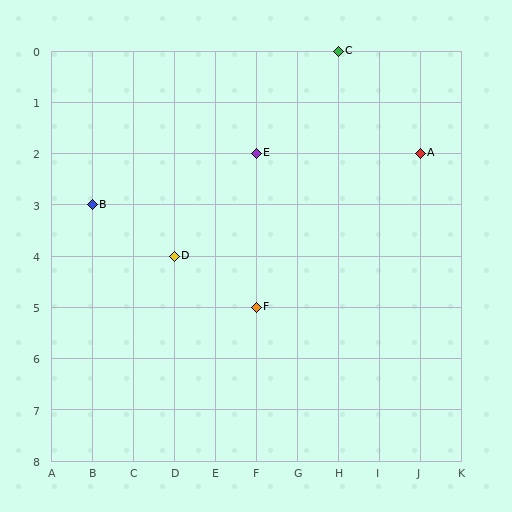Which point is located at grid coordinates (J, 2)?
Point A is at (J, 2).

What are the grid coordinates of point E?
Point E is at grid coordinates (F, 2).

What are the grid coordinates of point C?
Point C is at grid coordinates (H, 0).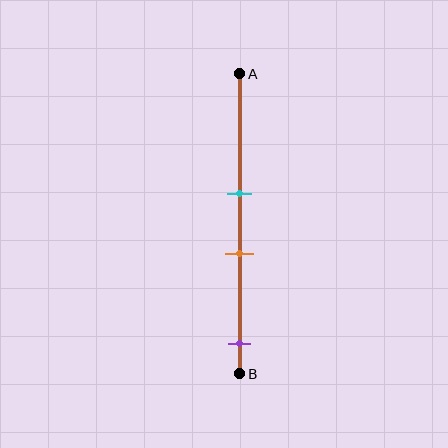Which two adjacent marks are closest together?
The cyan and orange marks are the closest adjacent pair.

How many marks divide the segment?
There are 3 marks dividing the segment.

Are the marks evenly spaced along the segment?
No, the marks are not evenly spaced.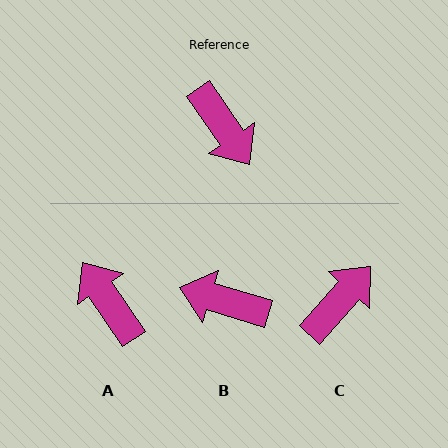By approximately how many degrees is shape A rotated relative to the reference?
Approximately 180 degrees counter-clockwise.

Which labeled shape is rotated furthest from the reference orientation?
A, about 180 degrees away.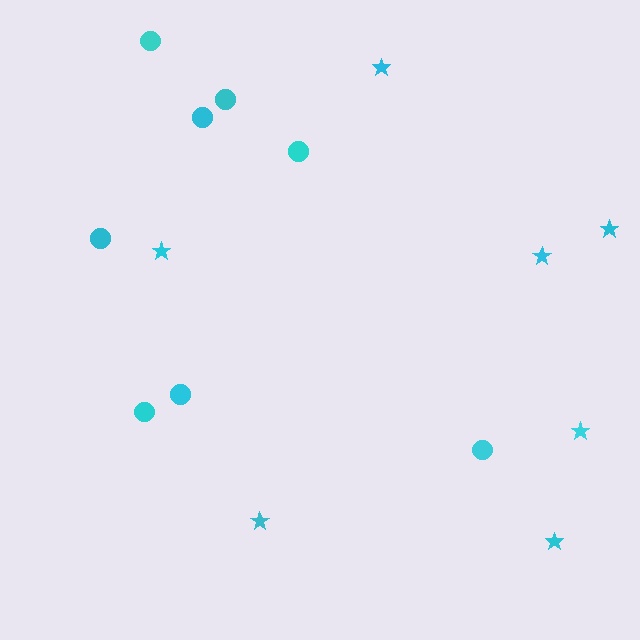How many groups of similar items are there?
There are 2 groups: one group of circles (8) and one group of stars (7).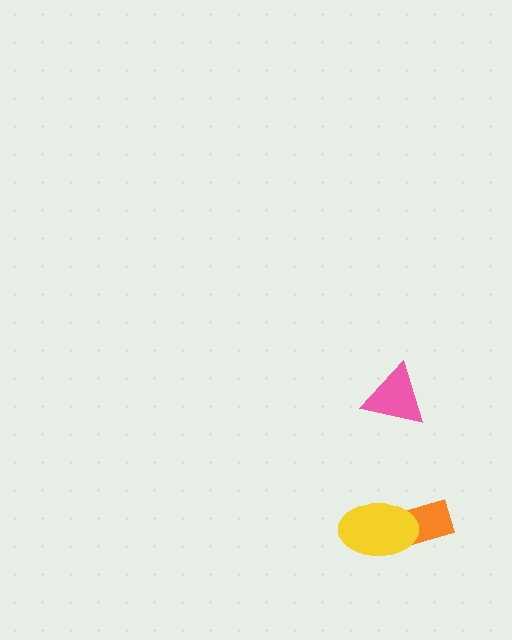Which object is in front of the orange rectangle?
The yellow ellipse is in front of the orange rectangle.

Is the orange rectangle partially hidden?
Yes, it is partially covered by another shape.